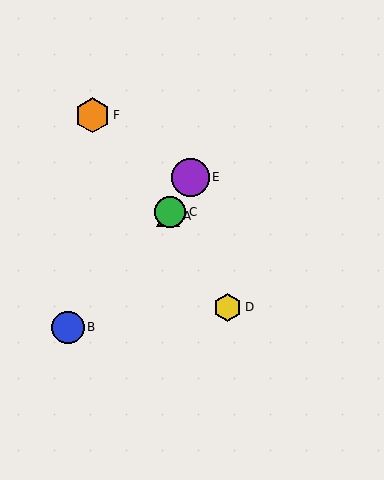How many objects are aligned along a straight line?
3 objects (A, C, E) are aligned along a straight line.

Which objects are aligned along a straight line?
Objects A, C, E are aligned along a straight line.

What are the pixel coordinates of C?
Object C is at (170, 212).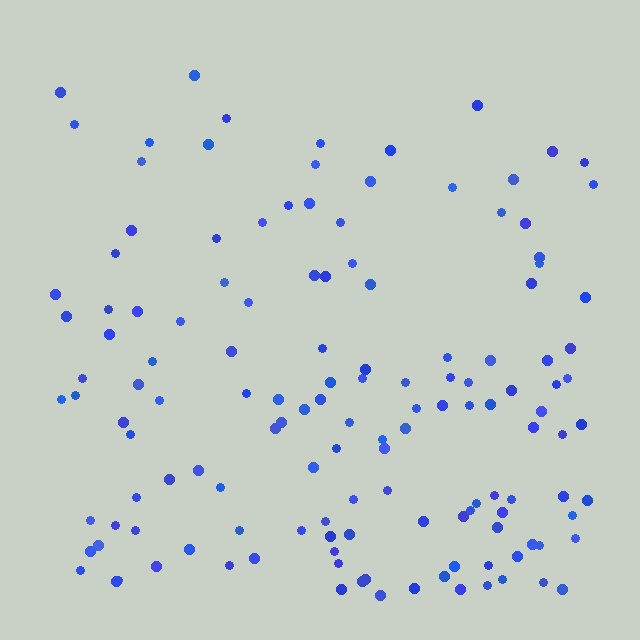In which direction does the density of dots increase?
From top to bottom, with the bottom side densest.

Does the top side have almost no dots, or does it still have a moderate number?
Still a moderate number, just noticeably fewer than the bottom.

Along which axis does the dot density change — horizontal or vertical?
Vertical.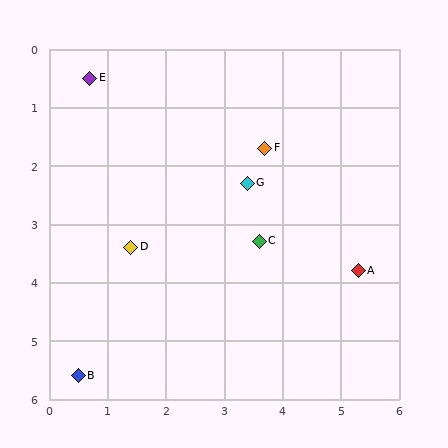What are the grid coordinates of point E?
Point E is at approximately (0.7, 0.5).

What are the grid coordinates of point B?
Point B is at approximately (0.5, 5.6).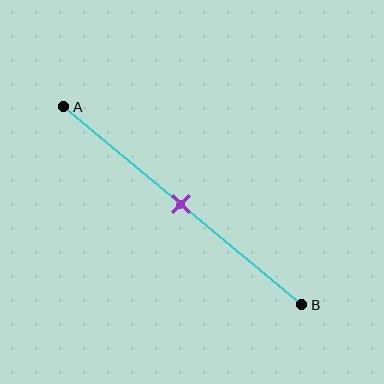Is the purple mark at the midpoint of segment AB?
Yes, the mark is approximately at the midpoint.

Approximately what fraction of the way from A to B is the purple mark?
The purple mark is approximately 50% of the way from A to B.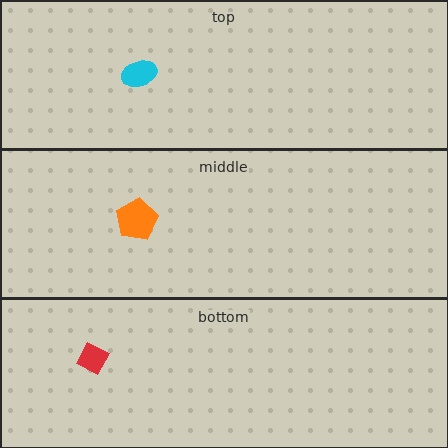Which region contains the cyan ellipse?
The top region.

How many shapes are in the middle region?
1.